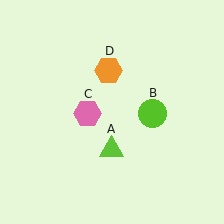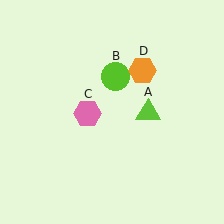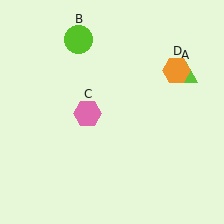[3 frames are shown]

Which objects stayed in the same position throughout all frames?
Pink hexagon (object C) remained stationary.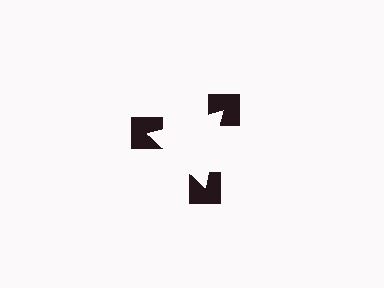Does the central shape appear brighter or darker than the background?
It typically appears slightly brighter than the background, even though no actual brightness change is drawn.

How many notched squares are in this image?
There are 3 — one at each vertex of the illusory triangle.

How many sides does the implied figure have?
3 sides.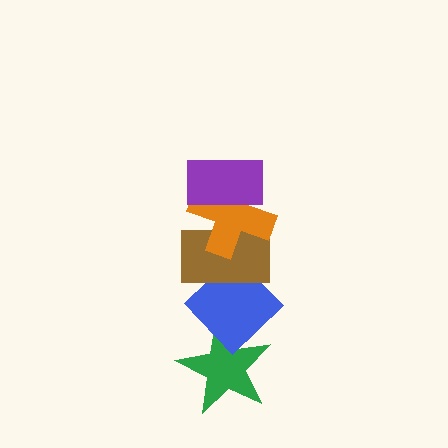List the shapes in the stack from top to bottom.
From top to bottom: the purple rectangle, the orange cross, the brown rectangle, the blue diamond, the green star.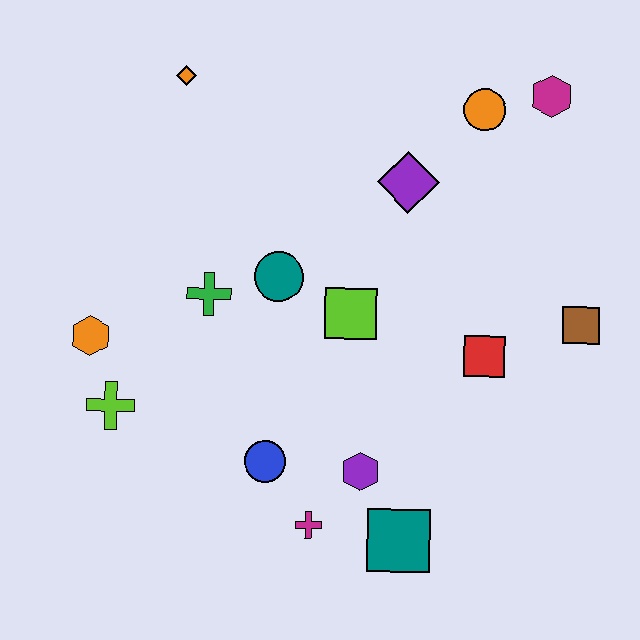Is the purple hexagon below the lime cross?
Yes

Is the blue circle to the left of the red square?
Yes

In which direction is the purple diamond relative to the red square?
The purple diamond is above the red square.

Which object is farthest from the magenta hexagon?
The lime cross is farthest from the magenta hexagon.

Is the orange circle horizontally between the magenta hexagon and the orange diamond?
Yes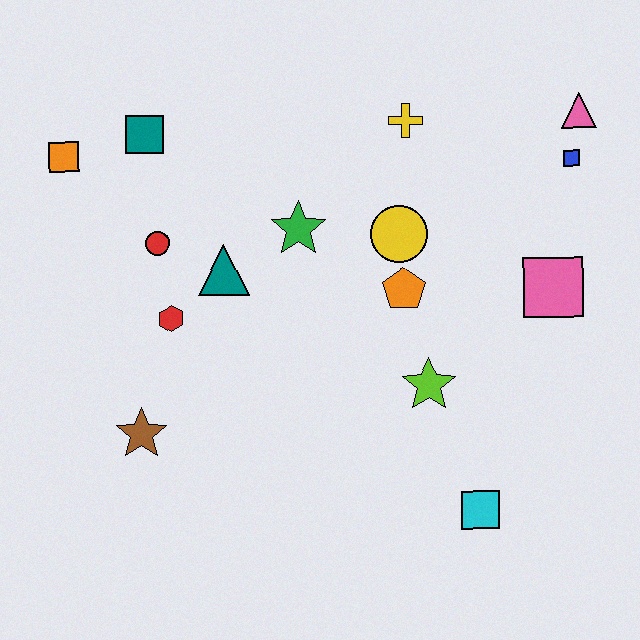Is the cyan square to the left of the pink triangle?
Yes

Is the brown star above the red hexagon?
No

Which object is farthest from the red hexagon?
The pink triangle is farthest from the red hexagon.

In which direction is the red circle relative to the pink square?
The red circle is to the left of the pink square.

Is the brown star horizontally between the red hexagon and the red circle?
No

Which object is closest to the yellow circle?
The orange pentagon is closest to the yellow circle.